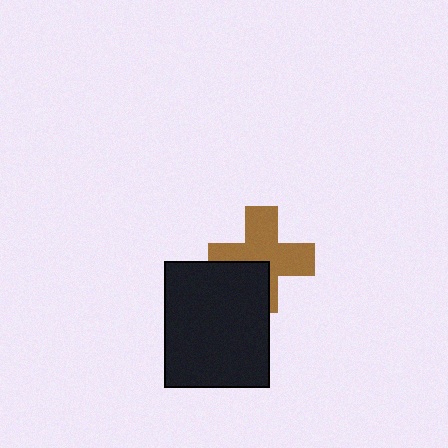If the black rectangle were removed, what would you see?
You would see the complete brown cross.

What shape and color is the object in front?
The object in front is a black rectangle.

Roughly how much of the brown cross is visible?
Most of it is visible (roughly 70%).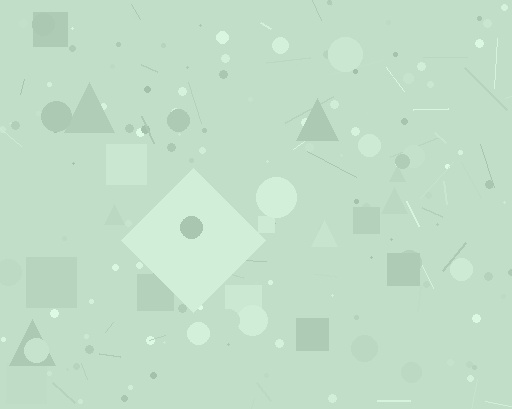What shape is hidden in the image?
A diamond is hidden in the image.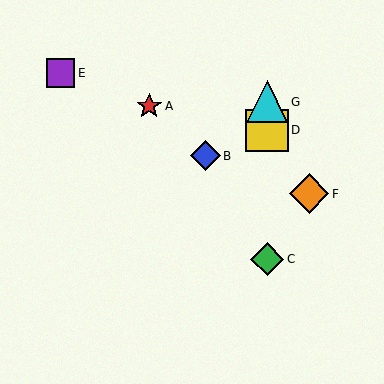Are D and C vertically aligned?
Yes, both are at x≈267.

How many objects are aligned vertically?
3 objects (C, D, G) are aligned vertically.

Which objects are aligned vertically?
Objects C, D, G are aligned vertically.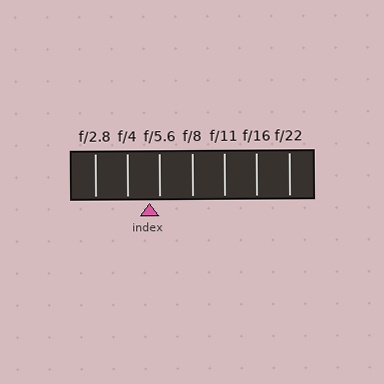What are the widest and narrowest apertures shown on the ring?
The widest aperture shown is f/2.8 and the narrowest is f/22.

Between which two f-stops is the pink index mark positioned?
The index mark is between f/4 and f/5.6.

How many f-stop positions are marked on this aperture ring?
There are 7 f-stop positions marked.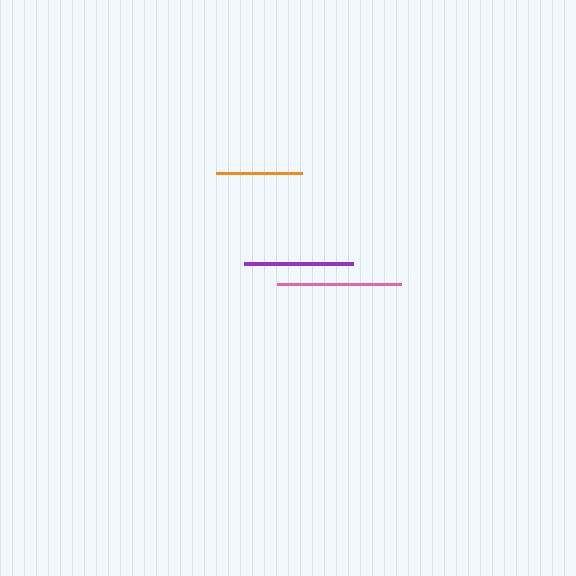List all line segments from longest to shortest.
From longest to shortest: pink, purple, orange.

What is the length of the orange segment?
The orange segment is approximately 87 pixels long.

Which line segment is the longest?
The pink line is the longest at approximately 124 pixels.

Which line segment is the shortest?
The orange line is the shortest at approximately 87 pixels.